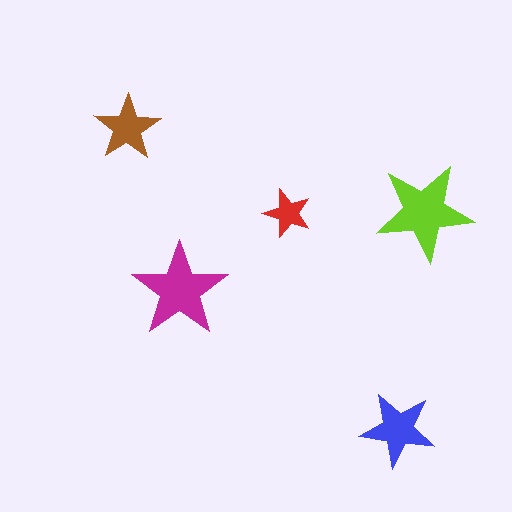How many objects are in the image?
There are 5 objects in the image.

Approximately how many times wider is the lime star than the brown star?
About 1.5 times wider.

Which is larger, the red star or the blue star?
The blue one.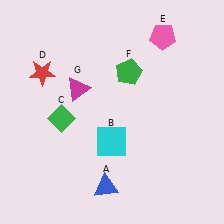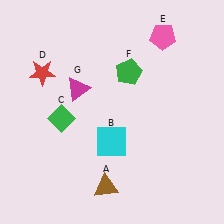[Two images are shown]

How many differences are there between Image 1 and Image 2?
There is 1 difference between the two images.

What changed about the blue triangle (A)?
In Image 1, A is blue. In Image 2, it changed to brown.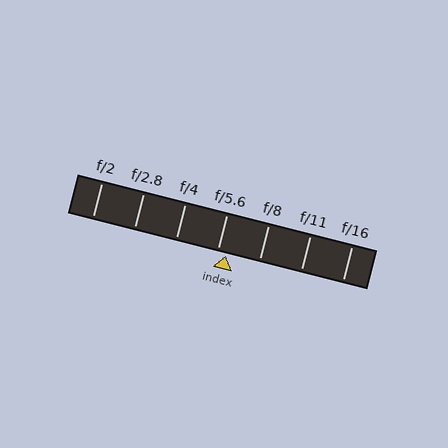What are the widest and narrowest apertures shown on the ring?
The widest aperture shown is f/2 and the narrowest is f/16.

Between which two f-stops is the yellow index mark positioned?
The index mark is between f/5.6 and f/8.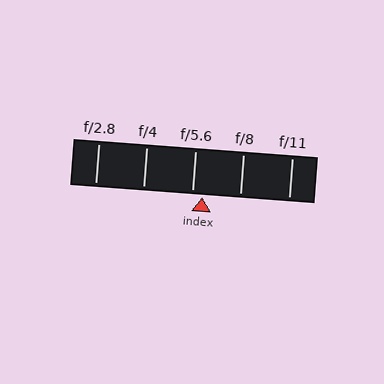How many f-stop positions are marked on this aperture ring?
There are 5 f-stop positions marked.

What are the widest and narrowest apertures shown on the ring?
The widest aperture shown is f/2.8 and the narrowest is f/11.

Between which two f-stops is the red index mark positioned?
The index mark is between f/5.6 and f/8.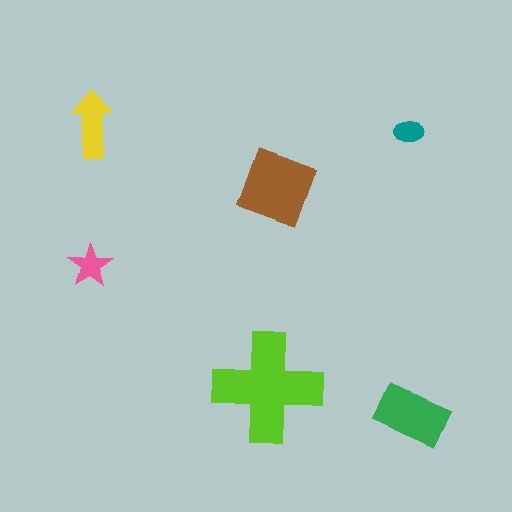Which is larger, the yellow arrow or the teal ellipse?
The yellow arrow.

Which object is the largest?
The lime cross.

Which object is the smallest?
The teal ellipse.